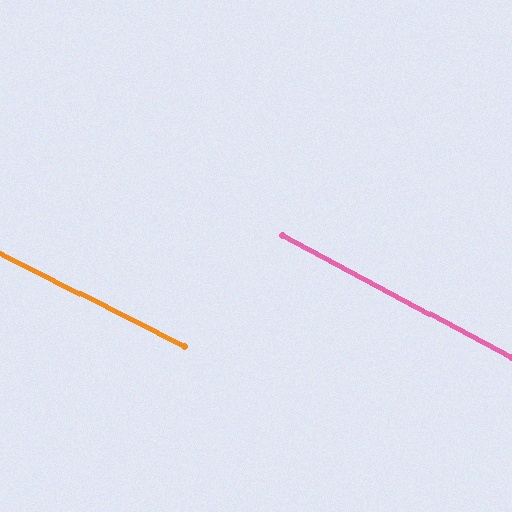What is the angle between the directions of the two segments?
Approximately 1 degree.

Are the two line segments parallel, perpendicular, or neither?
Parallel — their directions differ by only 1.3°.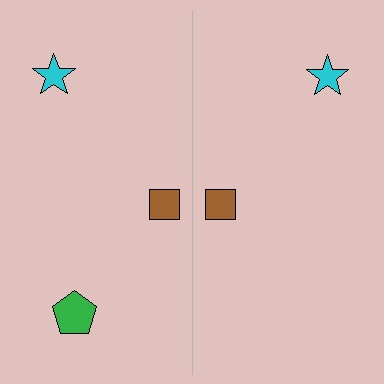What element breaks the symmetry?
A green pentagon is missing from the right side.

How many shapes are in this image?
There are 5 shapes in this image.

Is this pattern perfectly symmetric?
No, the pattern is not perfectly symmetric. A green pentagon is missing from the right side.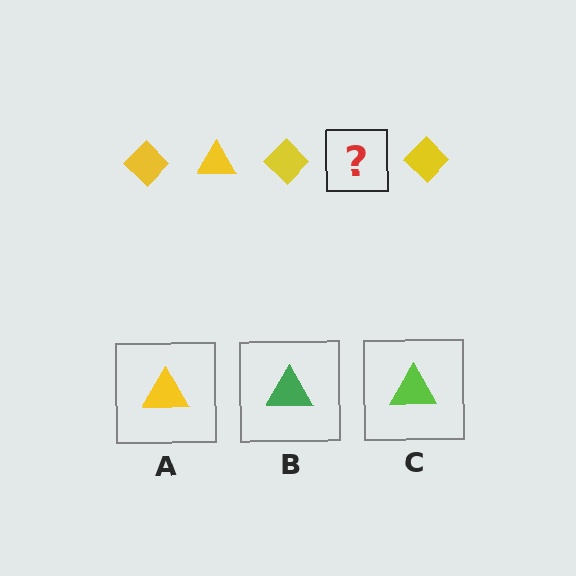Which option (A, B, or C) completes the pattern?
A.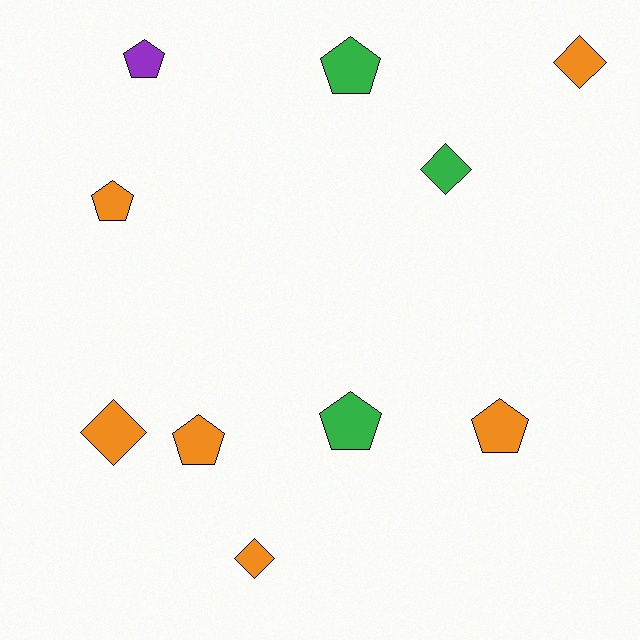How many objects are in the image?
There are 10 objects.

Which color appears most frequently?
Orange, with 6 objects.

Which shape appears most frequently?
Pentagon, with 6 objects.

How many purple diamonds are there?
There are no purple diamonds.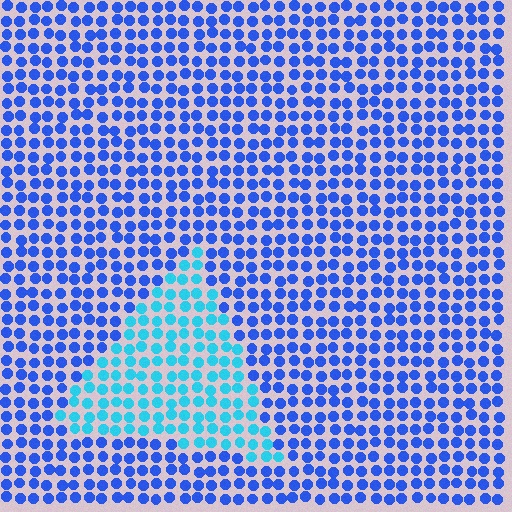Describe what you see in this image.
The image is filled with small blue elements in a uniform arrangement. A triangle-shaped region is visible where the elements are tinted to a slightly different hue, forming a subtle color boundary.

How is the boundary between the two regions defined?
The boundary is defined purely by a slight shift in hue (about 38 degrees). Spacing, size, and orientation are identical on both sides.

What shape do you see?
I see a triangle.